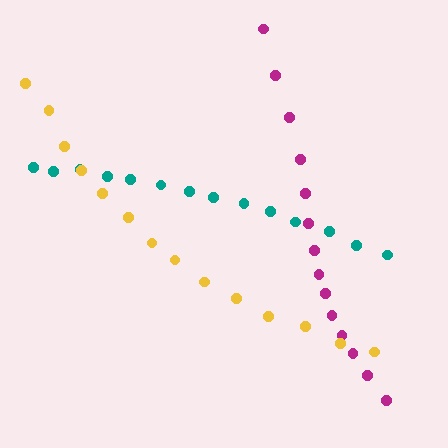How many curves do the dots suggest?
There are 3 distinct paths.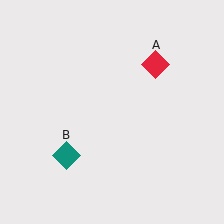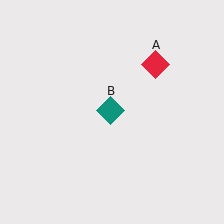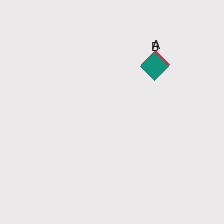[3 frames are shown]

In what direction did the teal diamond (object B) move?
The teal diamond (object B) moved up and to the right.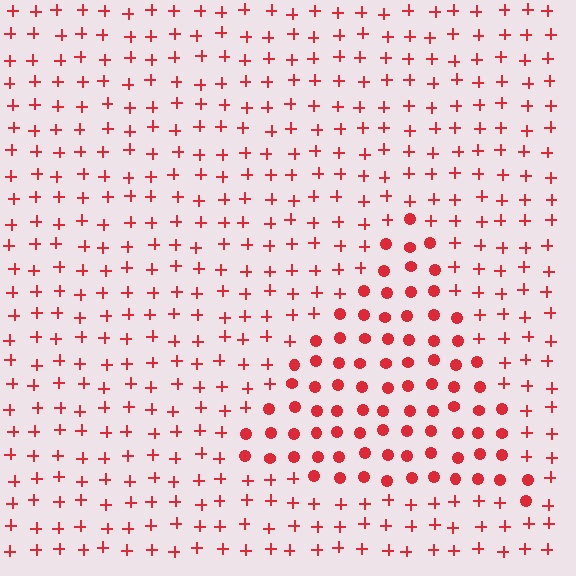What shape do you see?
I see a triangle.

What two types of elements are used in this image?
The image uses circles inside the triangle region and plus signs outside it.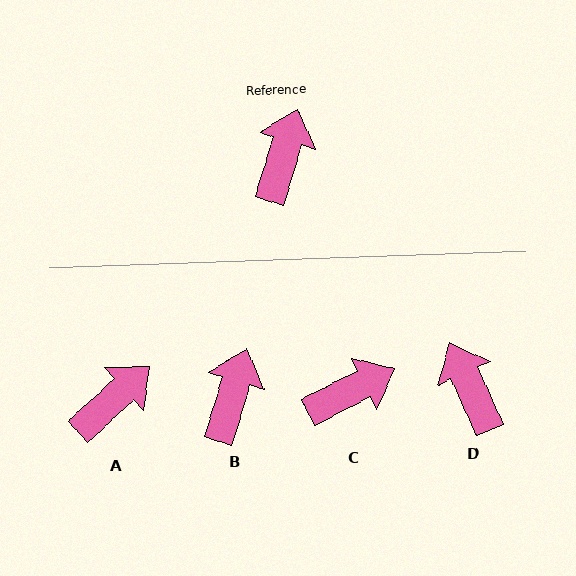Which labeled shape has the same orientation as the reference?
B.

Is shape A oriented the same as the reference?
No, it is off by about 30 degrees.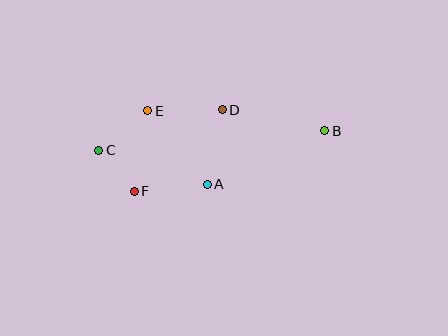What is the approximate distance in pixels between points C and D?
The distance between C and D is approximately 130 pixels.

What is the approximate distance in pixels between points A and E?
The distance between A and E is approximately 94 pixels.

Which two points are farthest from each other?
Points B and C are farthest from each other.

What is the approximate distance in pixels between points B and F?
The distance between B and F is approximately 200 pixels.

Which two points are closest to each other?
Points C and F are closest to each other.